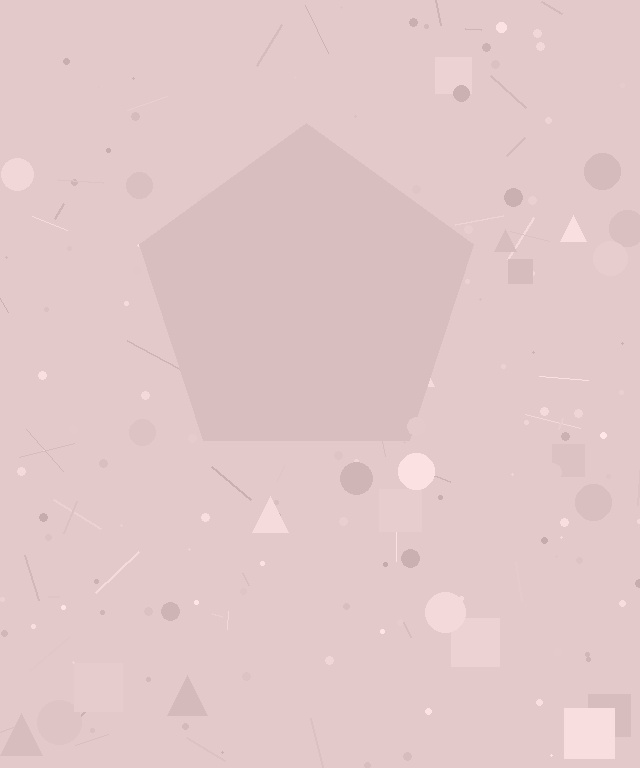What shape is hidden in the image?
A pentagon is hidden in the image.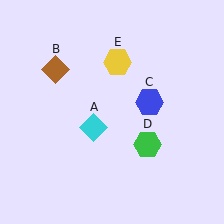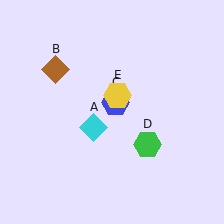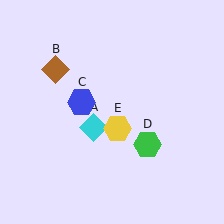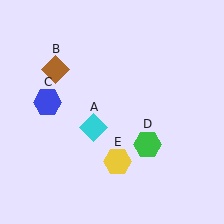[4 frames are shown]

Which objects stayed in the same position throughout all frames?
Cyan diamond (object A) and brown diamond (object B) and green hexagon (object D) remained stationary.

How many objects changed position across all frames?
2 objects changed position: blue hexagon (object C), yellow hexagon (object E).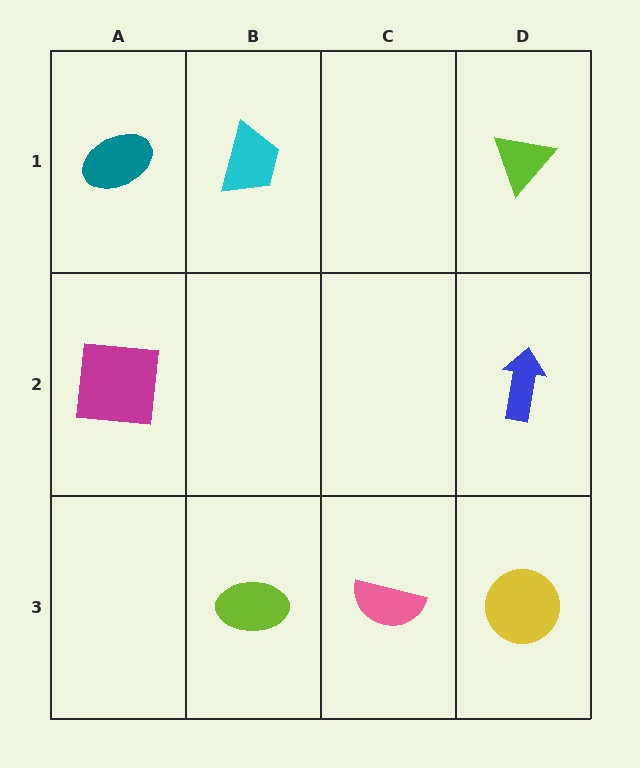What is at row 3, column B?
A lime ellipse.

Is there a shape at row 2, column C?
No, that cell is empty.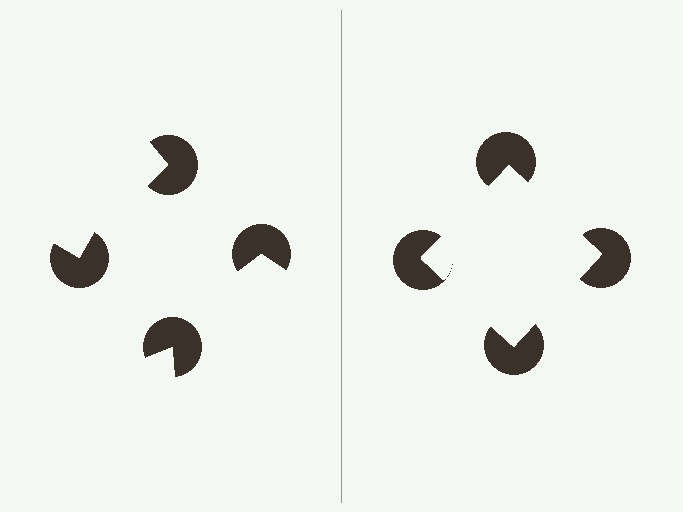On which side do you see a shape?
An illusory square appears on the right side. On the left side the wedge cuts are rotated, so no coherent shape forms.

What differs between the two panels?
The pac-man discs are positioned identically on both sides; only the wedge orientations differ. On the right they align to a square; on the left they are misaligned.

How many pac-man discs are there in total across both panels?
8 — 4 on each side.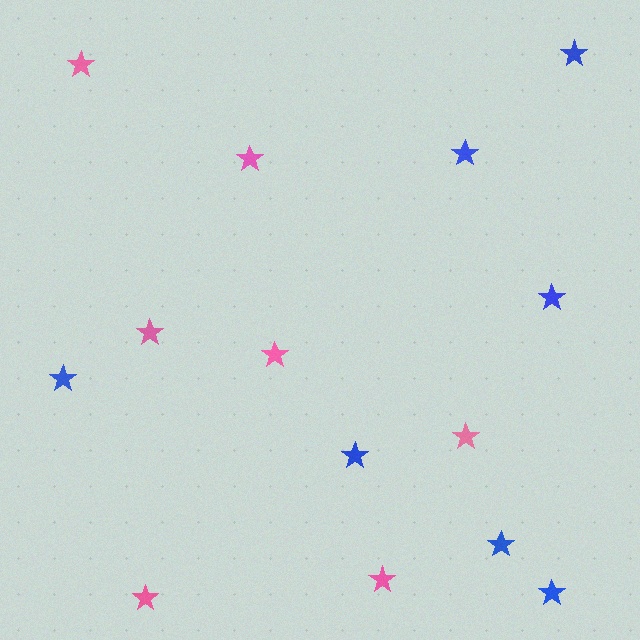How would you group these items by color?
There are 2 groups: one group of pink stars (7) and one group of blue stars (7).